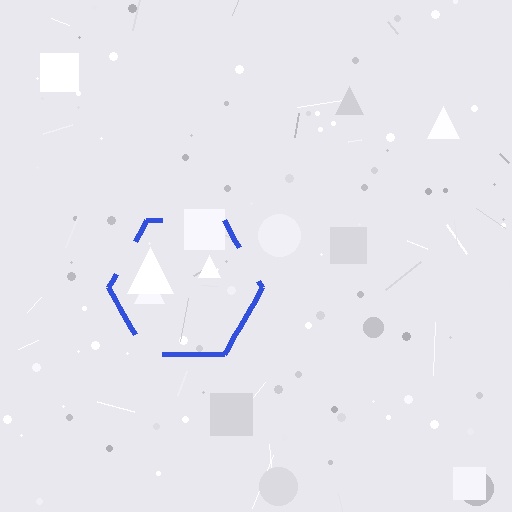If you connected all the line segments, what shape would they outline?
They would outline a hexagon.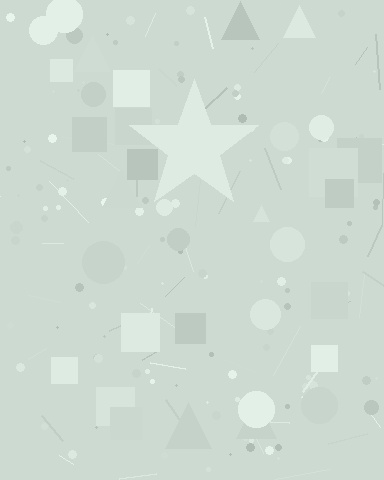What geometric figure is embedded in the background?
A star is embedded in the background.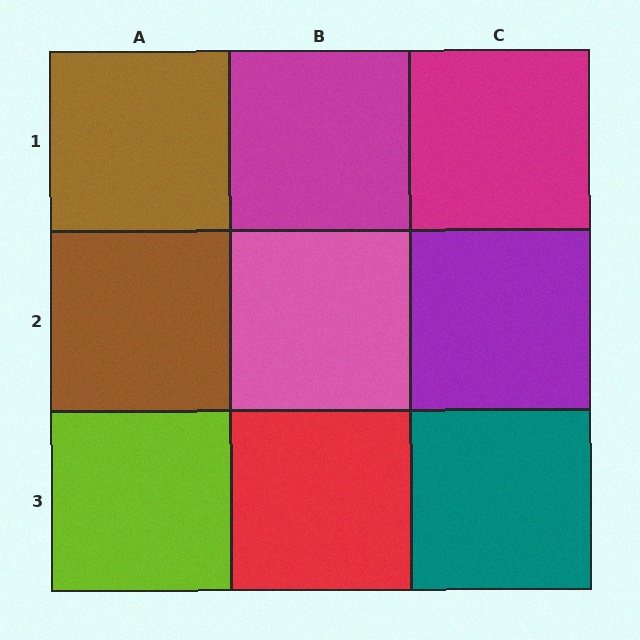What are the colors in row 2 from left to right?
Brown, pink, purple.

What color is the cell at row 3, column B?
Red.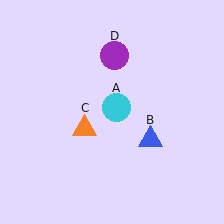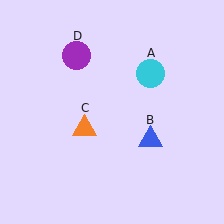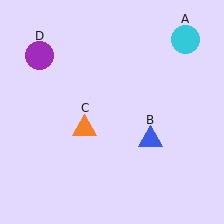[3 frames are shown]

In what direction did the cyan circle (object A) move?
The cyan circle (object A) moved up and to the right.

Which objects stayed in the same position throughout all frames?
Blue triangle (object B) and orange triangle (object C) remained stationary.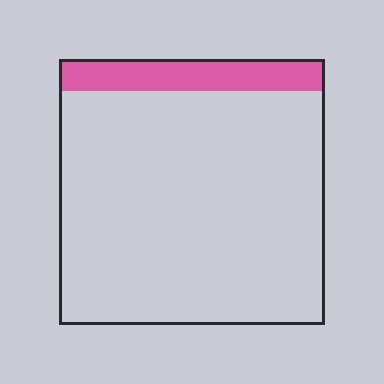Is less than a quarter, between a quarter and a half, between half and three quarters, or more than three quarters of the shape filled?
Less than a quarter.